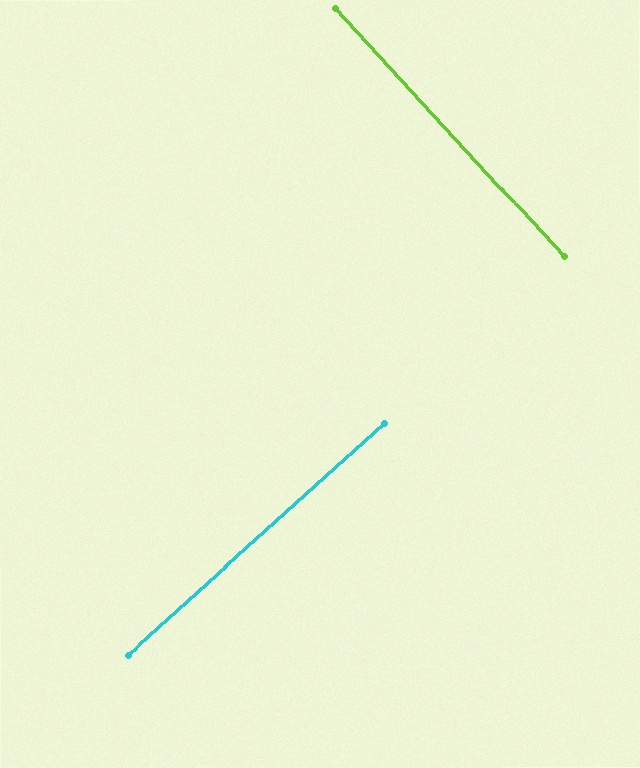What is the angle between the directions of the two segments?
Approximately 89 degrees.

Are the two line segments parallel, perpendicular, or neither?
Perpendicular — they meet at approximately 89°.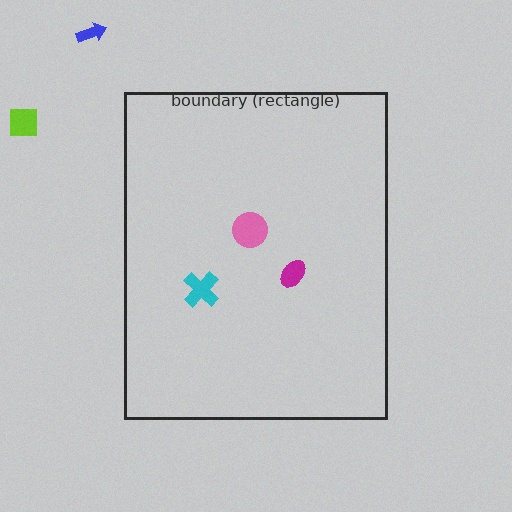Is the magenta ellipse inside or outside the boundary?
Inside.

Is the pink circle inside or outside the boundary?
Inside.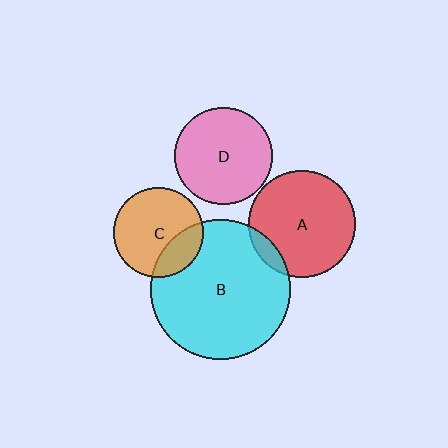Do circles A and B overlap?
Yes.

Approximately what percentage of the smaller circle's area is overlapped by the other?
Approximately 10%.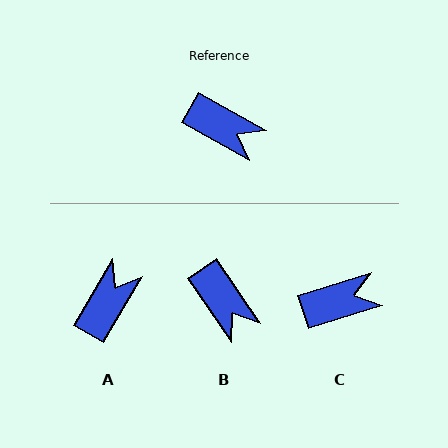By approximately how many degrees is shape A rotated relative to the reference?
Approximately 89 degrees counter-clockwise.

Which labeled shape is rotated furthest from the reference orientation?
A, about 89 degrees away.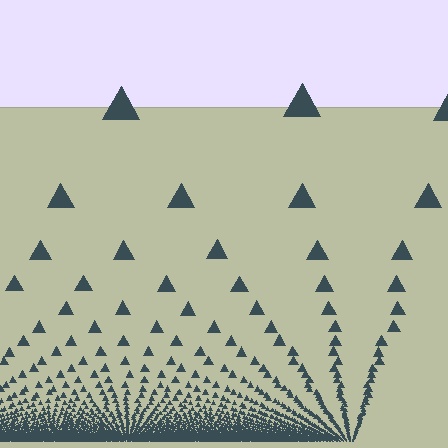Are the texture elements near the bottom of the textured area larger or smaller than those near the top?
Smaller. The gradient is inverted — elements near the bottom are smaller and denser.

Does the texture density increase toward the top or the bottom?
Density increases toward the bottom.